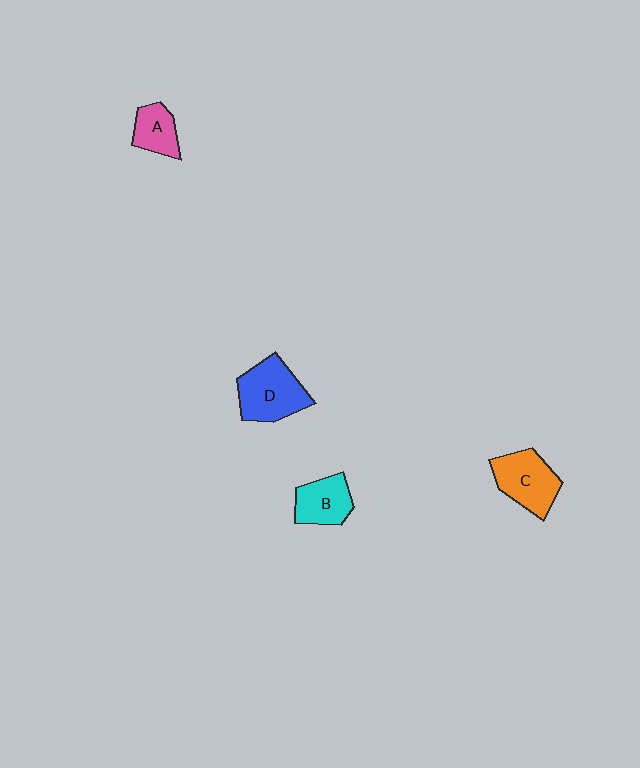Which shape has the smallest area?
Shape A (pink).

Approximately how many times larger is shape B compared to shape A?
Approximately 1.2 times.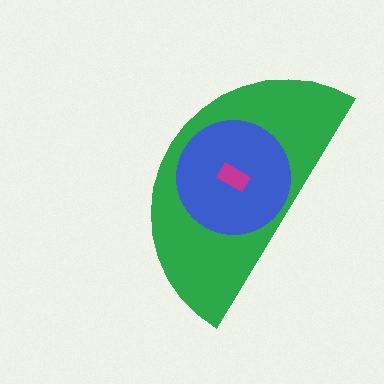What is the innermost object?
The magenta rectangle.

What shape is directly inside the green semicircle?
The blue circle.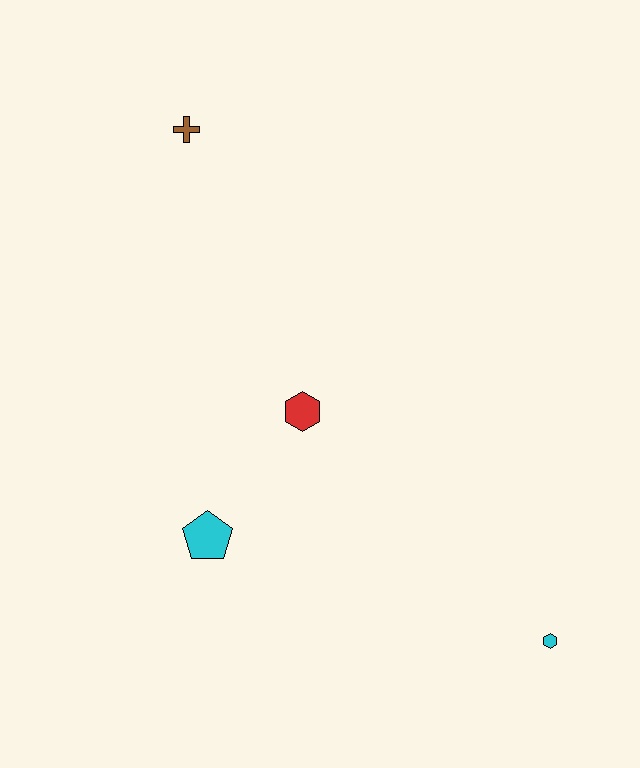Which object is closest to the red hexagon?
The cyan pentagon is closest to the red hexagon.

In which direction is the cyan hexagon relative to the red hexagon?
The cyan hexagon is to the right of the red hexagon.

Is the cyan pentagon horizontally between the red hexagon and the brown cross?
Yes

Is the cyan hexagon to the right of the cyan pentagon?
Yes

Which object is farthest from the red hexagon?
The cyan hexagon is farthest from the red hexagon.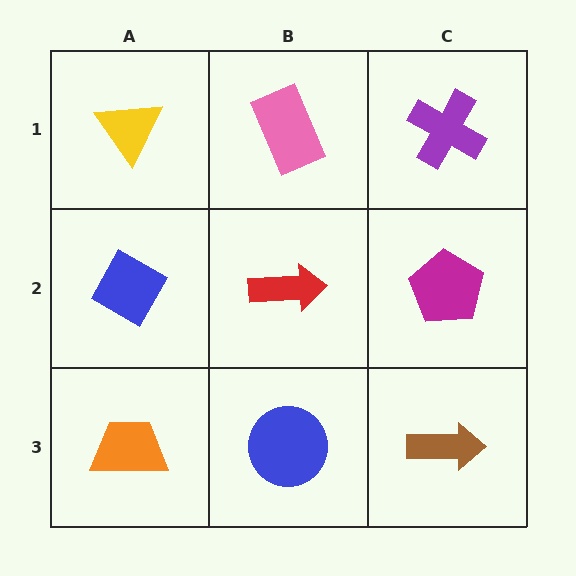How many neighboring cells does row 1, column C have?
2.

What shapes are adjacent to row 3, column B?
A red arrow (row 2, column B), an orange trapezoid (row 3, column A), a brown arrow (row 3, column C).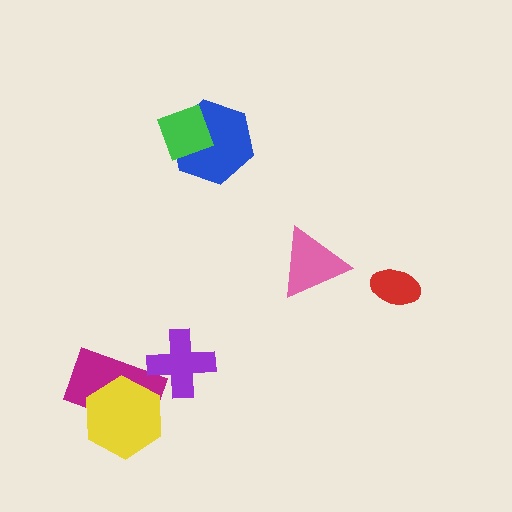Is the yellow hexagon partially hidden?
No, no other shape covers it.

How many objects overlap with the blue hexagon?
1 object overlaps with the blue hexagon.